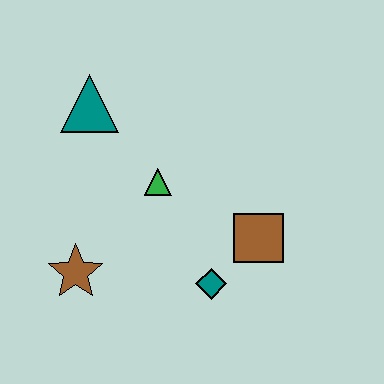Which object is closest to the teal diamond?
The brown square is closest to the teal diamond.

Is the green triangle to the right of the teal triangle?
Yes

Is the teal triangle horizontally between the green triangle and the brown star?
Yes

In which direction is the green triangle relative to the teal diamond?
The green triangle is above the teal diamond.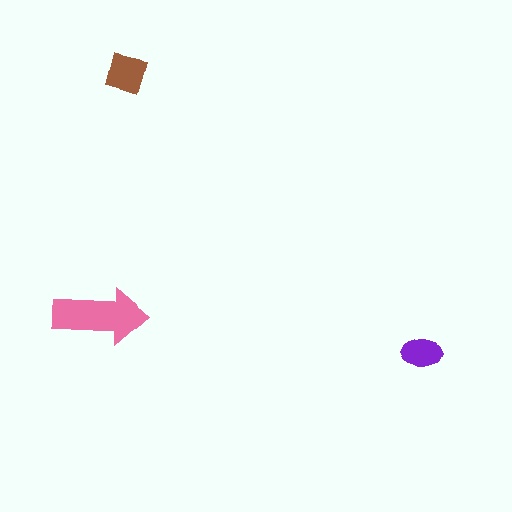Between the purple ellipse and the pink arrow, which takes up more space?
The pink arrow.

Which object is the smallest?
The purple ellipse.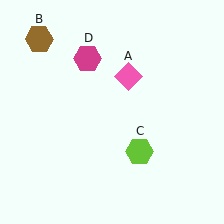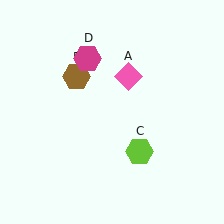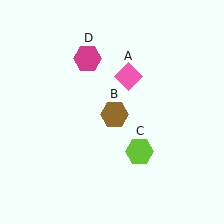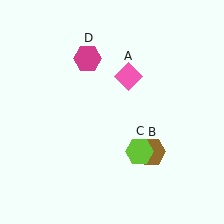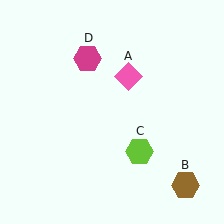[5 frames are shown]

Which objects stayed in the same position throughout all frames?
Pink diamond (object A) and lime hexagon (object C) and magenta hexagon (object D) remained stationary.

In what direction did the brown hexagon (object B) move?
The brown hexagon (object B) moved down and to the right.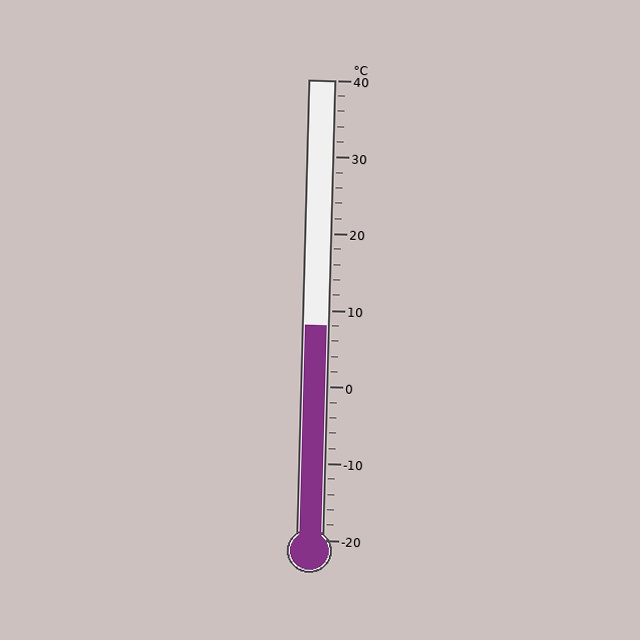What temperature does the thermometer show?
The thermometer shows approximately 8°C.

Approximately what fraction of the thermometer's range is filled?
The thermometer is filled to approximately 45% of its range.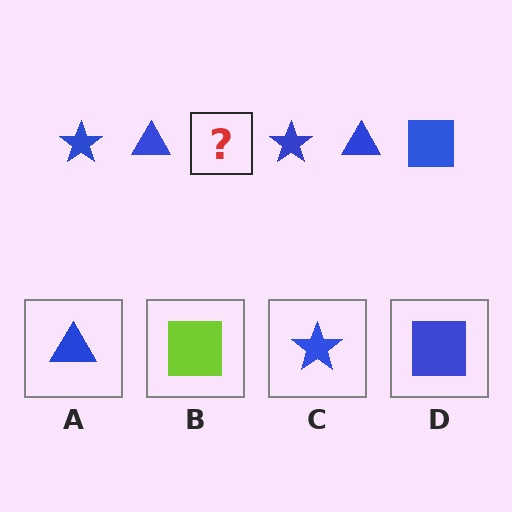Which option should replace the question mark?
Option D.